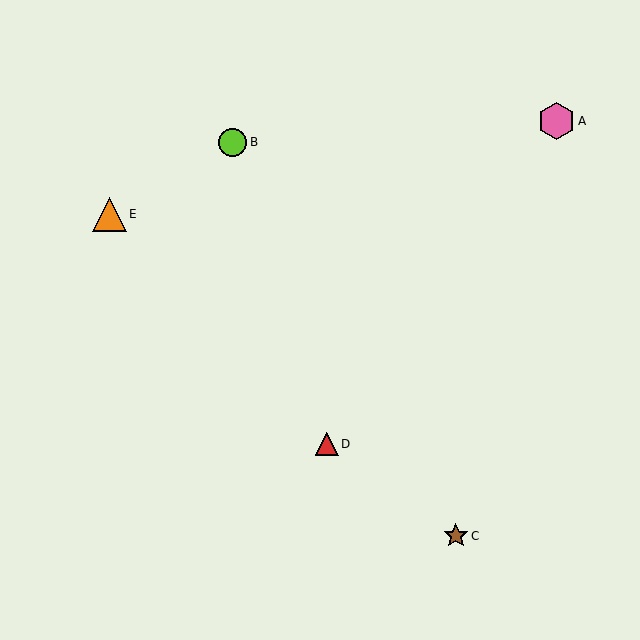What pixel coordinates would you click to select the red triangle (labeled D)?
Click at (327, 444) to select the red triangle D.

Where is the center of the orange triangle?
The center of the orange triangle is at (109, 214).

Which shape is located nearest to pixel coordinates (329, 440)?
The red triangle (labeled D) at (327, 444) is nearest to that location.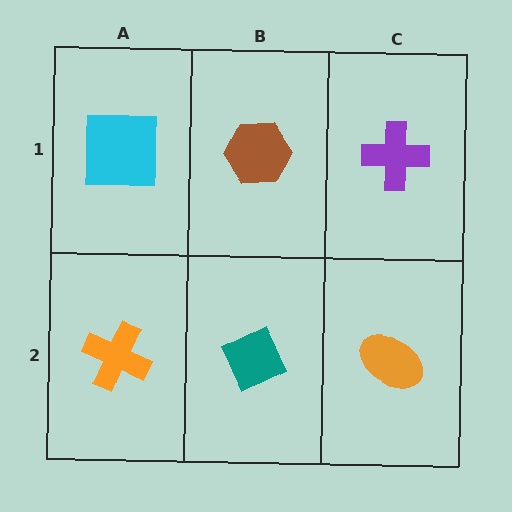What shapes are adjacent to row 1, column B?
A teal diamond (row 2, column B), a cyan square (row 1, column A), a purple cross (row 1, column C).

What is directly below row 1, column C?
An orange ellipse.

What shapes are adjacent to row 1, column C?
An orange ellipse (row 2, column C), a brown hexagon (row 1, column B).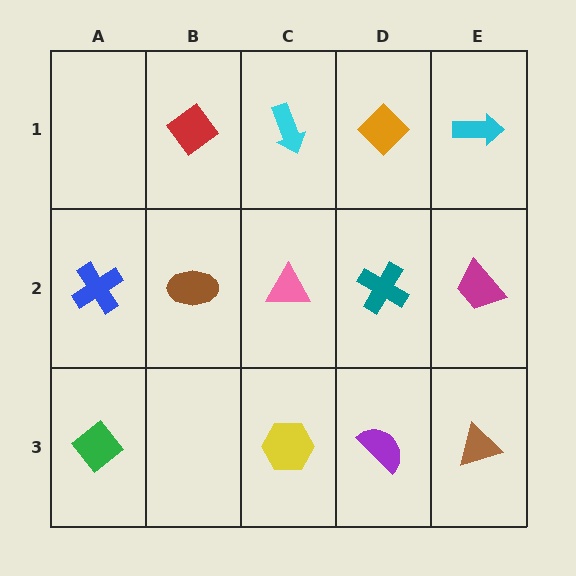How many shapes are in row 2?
5 shapes.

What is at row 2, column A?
A blue cross.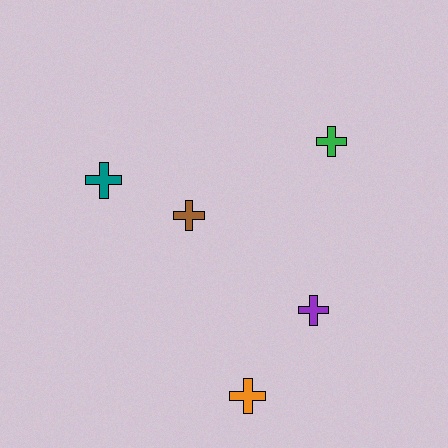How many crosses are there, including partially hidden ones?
There are 5 crosses.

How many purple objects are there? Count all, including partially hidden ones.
There is 1 purple object.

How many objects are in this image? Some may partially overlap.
There are 5 objects.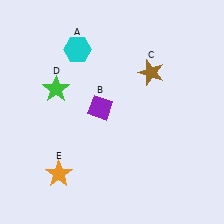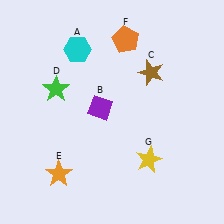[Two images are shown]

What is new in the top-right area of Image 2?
An orange pentagon (F) was added in the top-right area of Image 2.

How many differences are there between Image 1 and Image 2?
There are 2 differences between the two images.